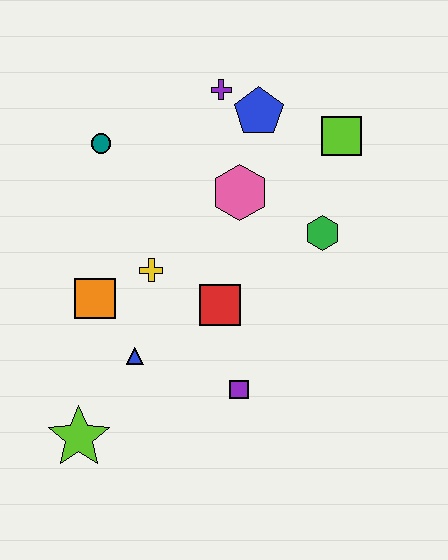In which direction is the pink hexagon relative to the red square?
The pink hexagon is above the red square.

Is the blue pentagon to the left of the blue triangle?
No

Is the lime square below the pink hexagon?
No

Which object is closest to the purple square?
The red square is closest to the purple square.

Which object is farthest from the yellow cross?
The lime square is farthest from the yellow cross.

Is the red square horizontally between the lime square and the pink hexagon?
No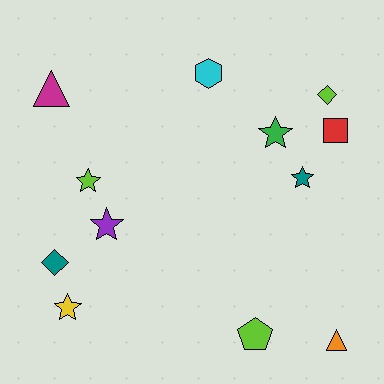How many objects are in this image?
There are 12 objects.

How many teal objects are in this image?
There are 2 teal objects.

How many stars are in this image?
There are 5 stars.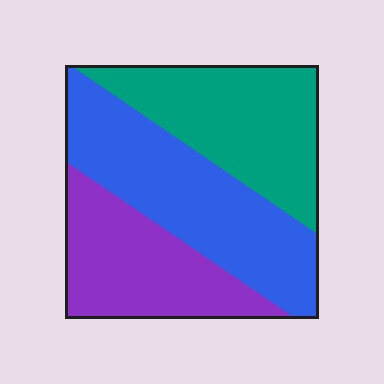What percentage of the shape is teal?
Teal takes up between a sixth and a third of the shape.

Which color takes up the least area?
Purple, at roughly 30%.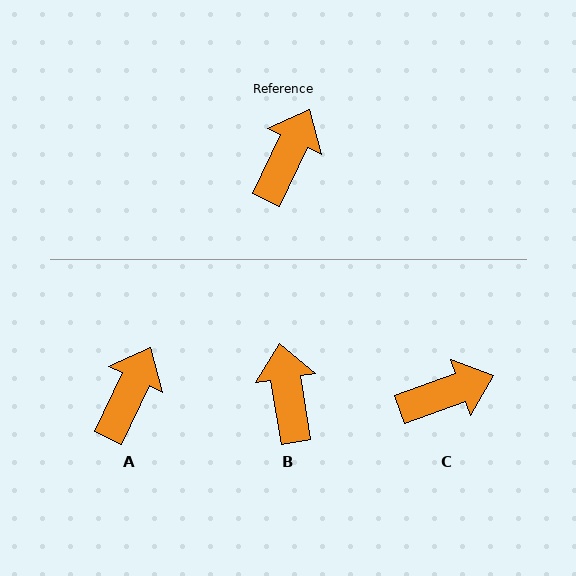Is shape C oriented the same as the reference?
No, it is off by about 45 degrees.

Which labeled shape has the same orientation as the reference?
A.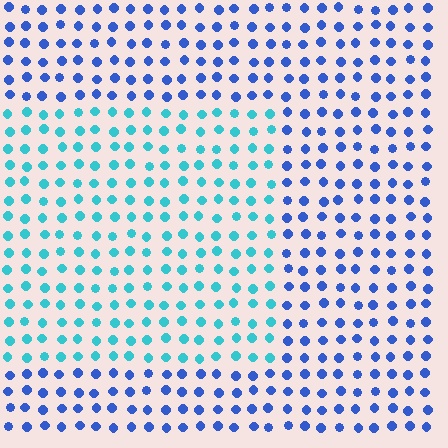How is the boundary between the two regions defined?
The boundary is defined purely by a slight shift in hue (about 42 degrees). Spacing, size, and orientation are identical on both sides.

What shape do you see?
I see a rectangle.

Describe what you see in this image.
The image is filled with small blue elements in a uniform arrangement. A rectangle-shaped region is visible where the elements are tinted to a slightly different hue, forming a subtle color boundary.